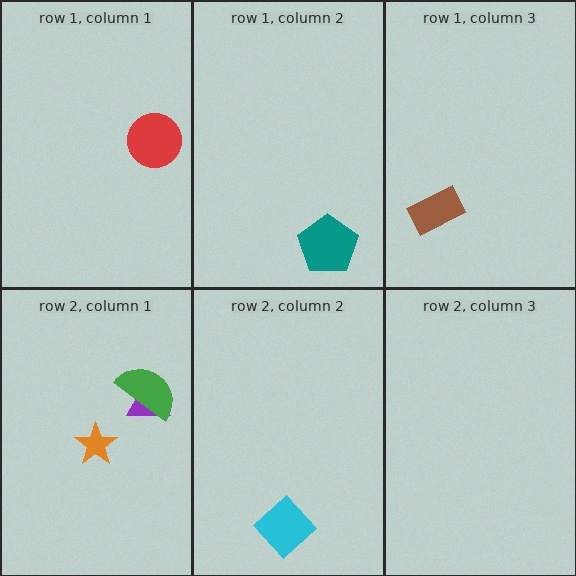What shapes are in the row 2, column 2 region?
The cyan diamond.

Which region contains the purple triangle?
The row 2, column 1 region.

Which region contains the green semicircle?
The row 2, column 1 region.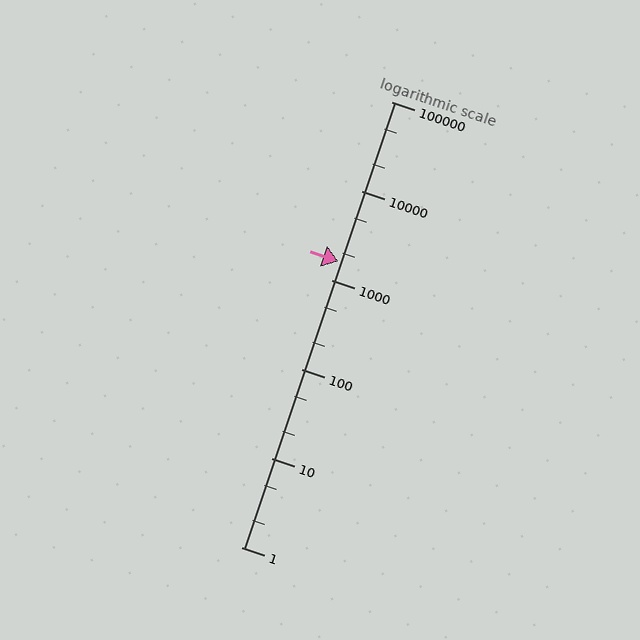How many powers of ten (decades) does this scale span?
The scale spans 5 decades, from 1 to 100000.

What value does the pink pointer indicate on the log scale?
The pointer indicates approximately 1600.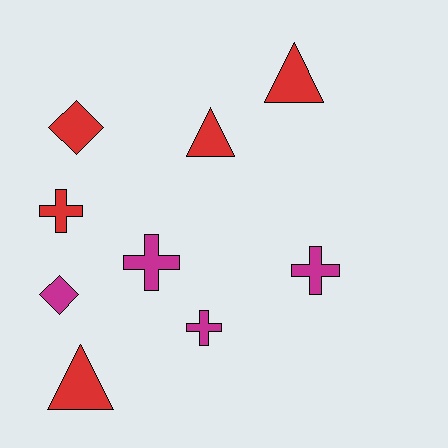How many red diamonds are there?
There is 1 red diamond.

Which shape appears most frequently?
Cross, with 4 objects.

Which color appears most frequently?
Red, with 5 objects.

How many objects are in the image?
There are 9 objects.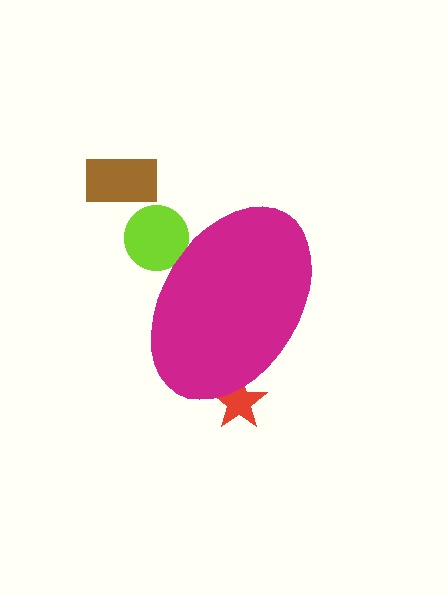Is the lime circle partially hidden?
Yes, the lime circle is partially hidden behind the magenta ellipse.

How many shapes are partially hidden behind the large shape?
2 shapes are partially hidden.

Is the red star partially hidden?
Yes, the red star is partially hidden behind the magenta ellipse.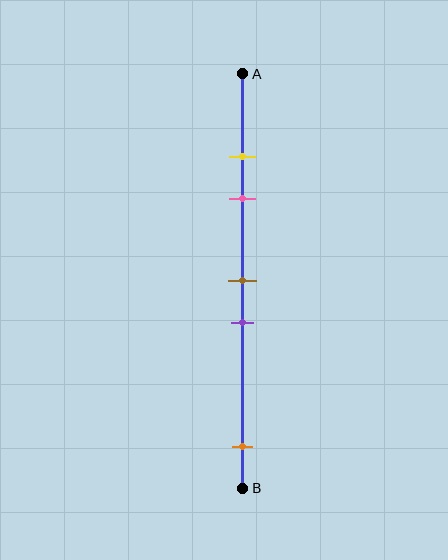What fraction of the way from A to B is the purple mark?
The purple mark is approximately 60% (0.6) of the way from A to B.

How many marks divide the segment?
There are 5 marks dividing the segment.